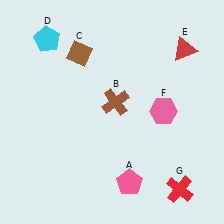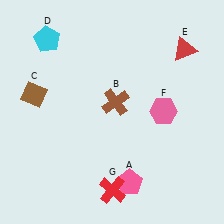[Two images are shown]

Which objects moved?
The objects that moved are: the brown diamond (C), the red cross (G).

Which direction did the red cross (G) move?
The red cross (G) moved left.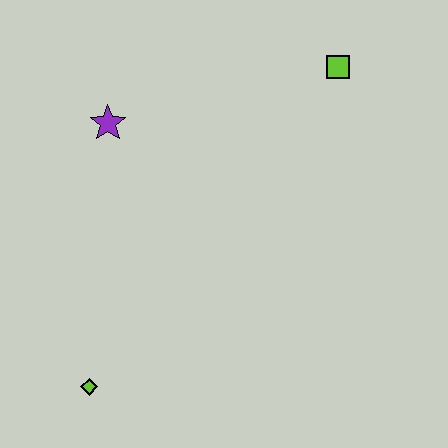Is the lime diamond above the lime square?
No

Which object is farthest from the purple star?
The lime diamond is farthest from the purple star.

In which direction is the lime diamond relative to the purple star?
The lime diamond is below the purple star.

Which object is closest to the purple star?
The lime square is closest to the purple star.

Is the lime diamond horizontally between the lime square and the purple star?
No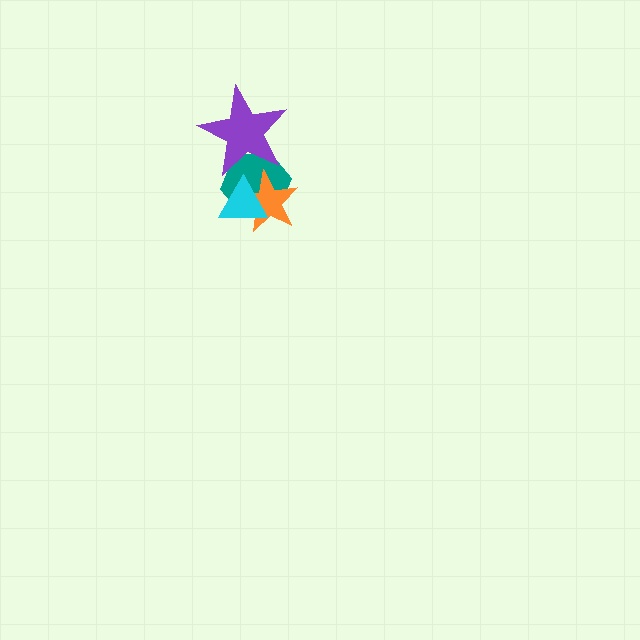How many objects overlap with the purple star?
1 object overlaps with the purple star.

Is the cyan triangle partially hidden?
No, no other shape covers it.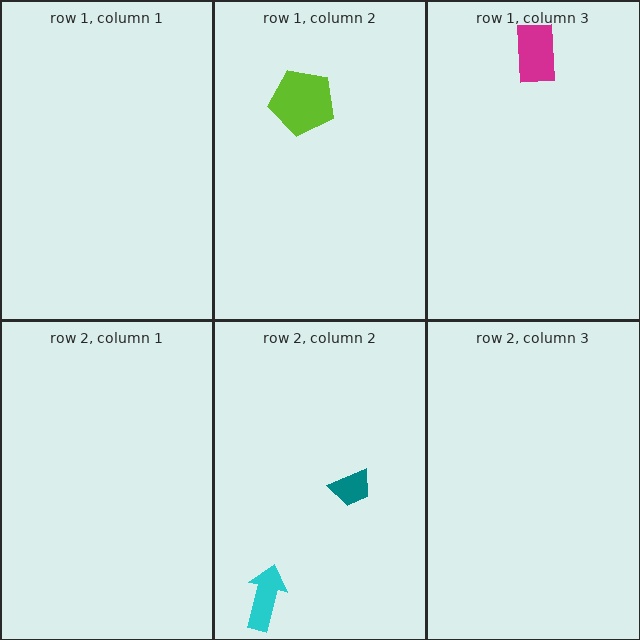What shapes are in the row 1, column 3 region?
The magenta rectangle.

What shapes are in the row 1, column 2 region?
The lime pentagon.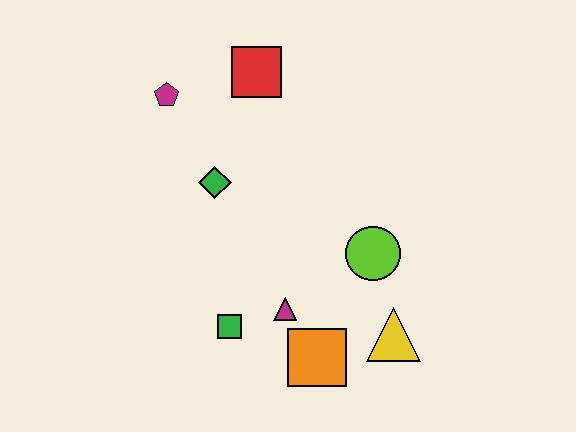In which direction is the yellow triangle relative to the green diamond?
The yellow triangle is to the right of the green diamond.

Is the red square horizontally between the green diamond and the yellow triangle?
Yes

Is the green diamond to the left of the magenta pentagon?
No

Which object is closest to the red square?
The magenta pentagon is closest to the red square.